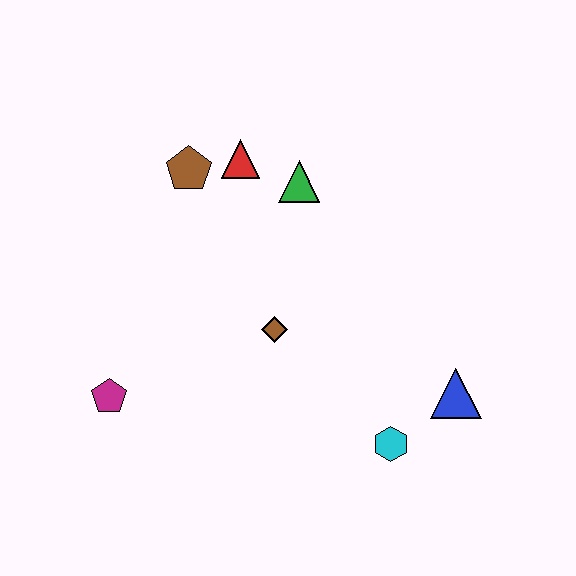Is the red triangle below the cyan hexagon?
No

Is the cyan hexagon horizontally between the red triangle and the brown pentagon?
No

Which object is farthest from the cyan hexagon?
The brown pentagon is farthest from the cyan hexagon.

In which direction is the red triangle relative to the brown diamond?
The red triangle is above the brown diamond.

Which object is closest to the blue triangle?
The cyan hexagon is closest to the blue triangle.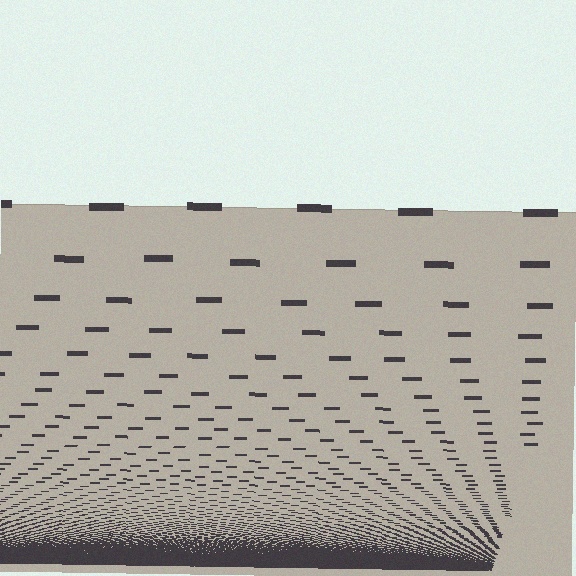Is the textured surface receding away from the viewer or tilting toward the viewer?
The surface appears to tilt toward the viewer. Texture elements get larger and sparser toward the top.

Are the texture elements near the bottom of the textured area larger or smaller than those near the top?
Smaller. The gradient is inverted — elements near the bottom are smaller and denser.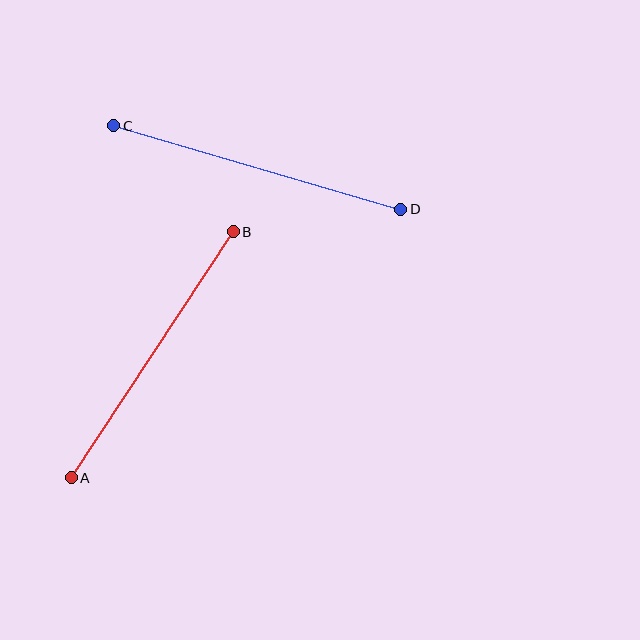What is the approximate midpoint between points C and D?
The midpoint is at approximately (257, 168) pixels.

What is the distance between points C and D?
The distance is approximately 299 pixels.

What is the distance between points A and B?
The distance is approximately 295 pixels.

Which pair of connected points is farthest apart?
Points C and D are farthest apart.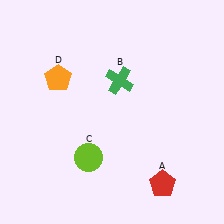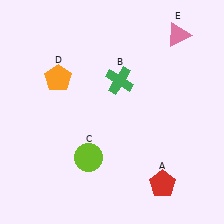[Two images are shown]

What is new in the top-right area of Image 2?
A pink triangle (E) was added in the top-right area of Image 2.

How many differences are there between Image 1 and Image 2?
There is 1 difference between the two images.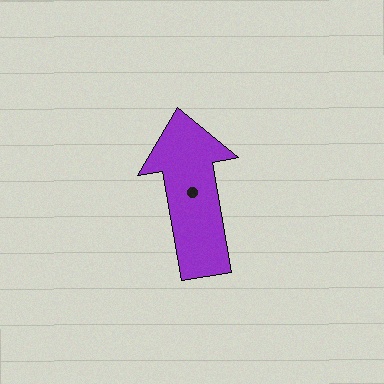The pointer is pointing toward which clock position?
Roughly 12 o'clock.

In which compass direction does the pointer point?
North.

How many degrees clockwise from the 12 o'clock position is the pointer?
Approximately 350 degrees.